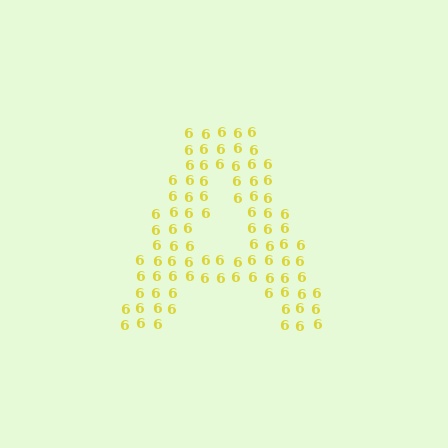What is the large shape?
The large shape is the letter A.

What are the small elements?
The small elements are digit 6's.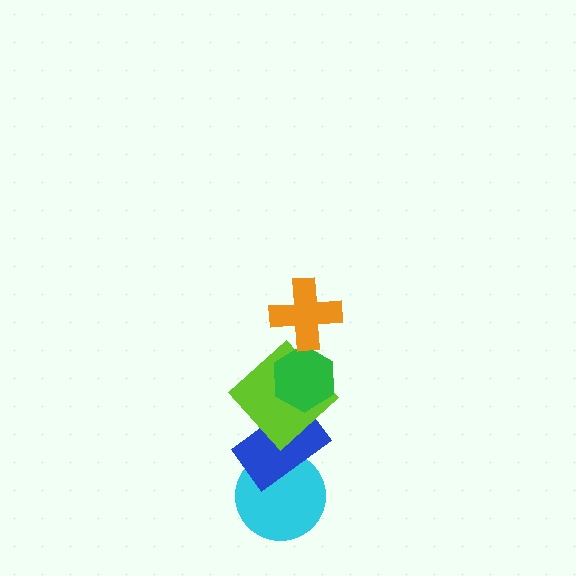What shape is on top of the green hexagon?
The orange cross is on top of the green hexagon.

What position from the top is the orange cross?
The orange cross is 1st from the top.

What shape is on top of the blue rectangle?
The lime diamond is on top of the blue rectangle.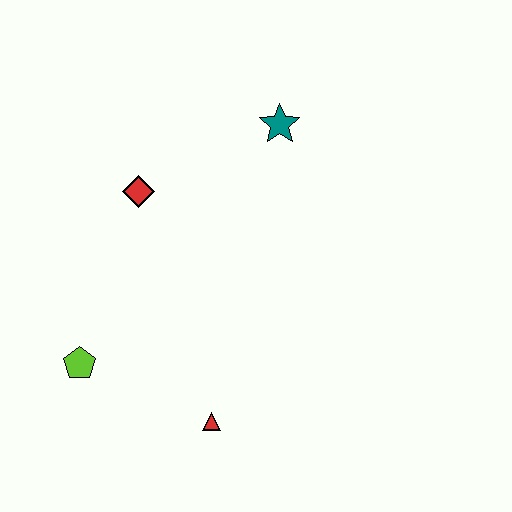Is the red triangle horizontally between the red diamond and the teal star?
Yes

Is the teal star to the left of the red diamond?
No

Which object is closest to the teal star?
The red diamond is closest to the teal star.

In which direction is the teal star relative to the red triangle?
The teal star is above the red triangle.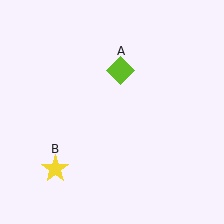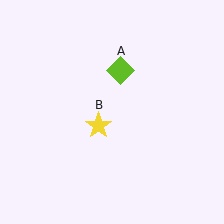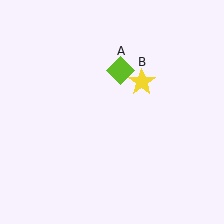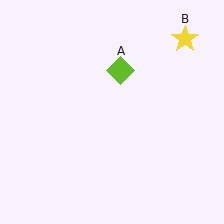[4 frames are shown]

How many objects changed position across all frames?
1 object changed position: yellow star (object B).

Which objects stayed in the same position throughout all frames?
Lime diamond (object A) remained stationary.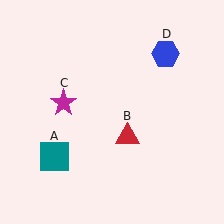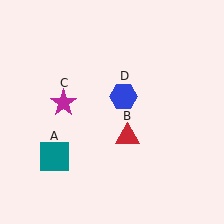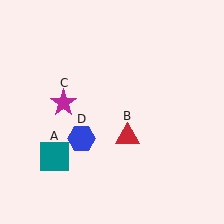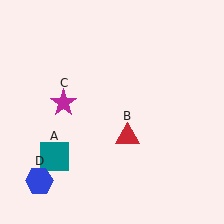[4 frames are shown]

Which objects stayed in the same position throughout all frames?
Teal square (object A) and red triangle (object B) and magenta star (object C) remained stationary.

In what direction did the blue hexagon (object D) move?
The blue hexagon (object D) moved down and to the left.